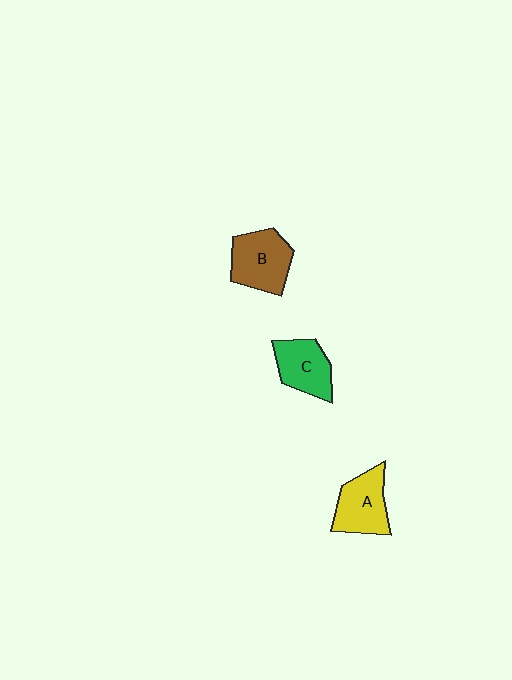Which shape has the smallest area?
Shape C (green).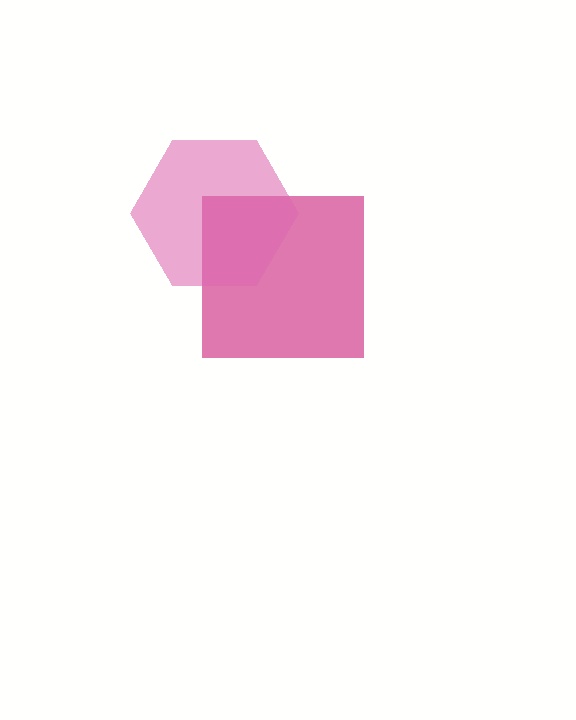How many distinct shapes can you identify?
There are 2 distinct shapes: a magenta square, a pink hexagon.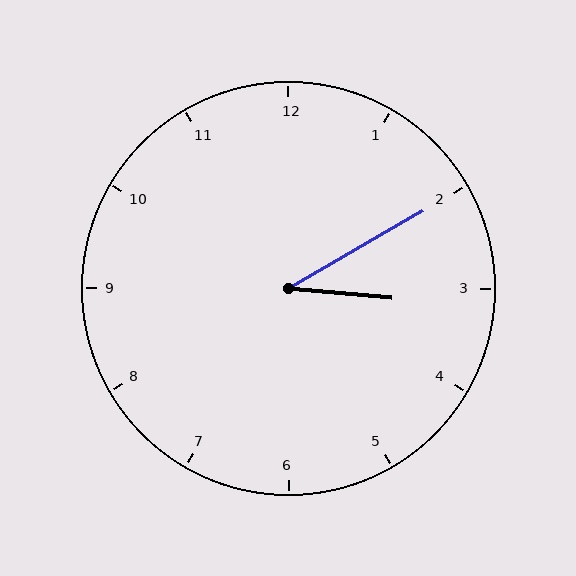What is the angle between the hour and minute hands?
Approximately 35 degrees.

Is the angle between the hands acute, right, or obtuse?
It is acute.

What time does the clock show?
3:10.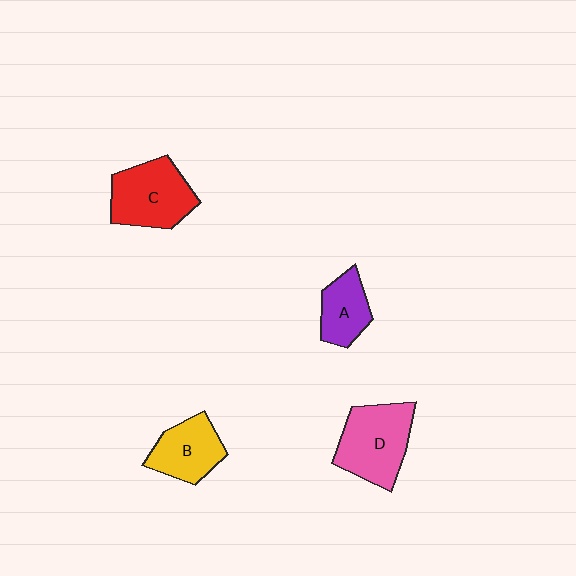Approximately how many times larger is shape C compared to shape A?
Approximately 1.6 times.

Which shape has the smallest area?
Shape A (purple).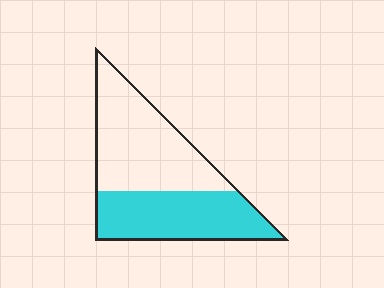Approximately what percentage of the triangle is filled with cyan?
Approximately 45%.